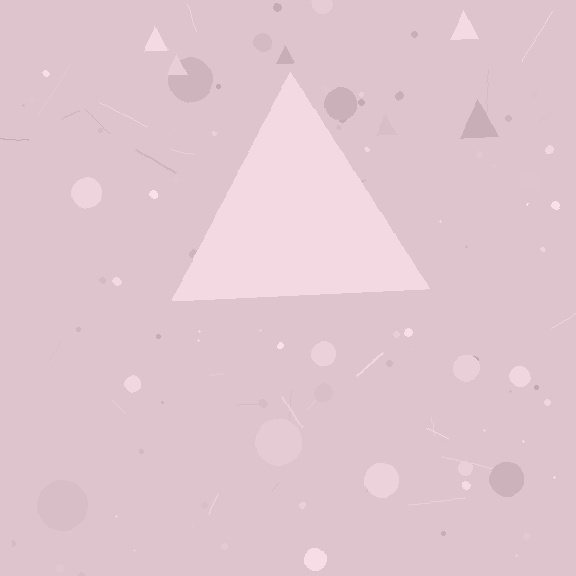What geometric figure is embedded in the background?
A triangle is embedded in the background.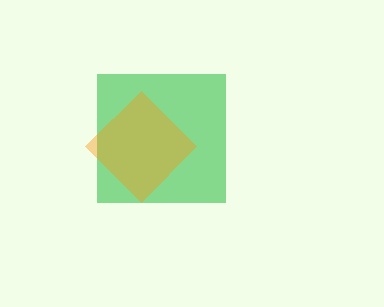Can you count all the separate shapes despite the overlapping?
Yes, there are 2 separate shapes.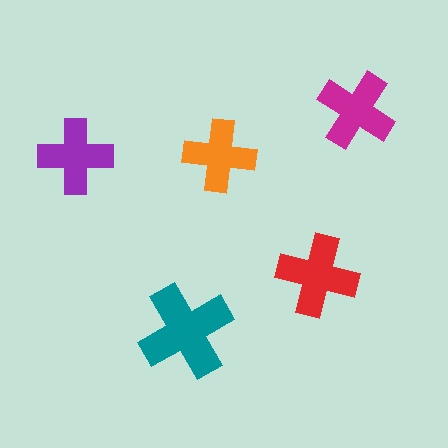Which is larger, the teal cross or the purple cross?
The teal one.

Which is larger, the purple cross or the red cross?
The red one.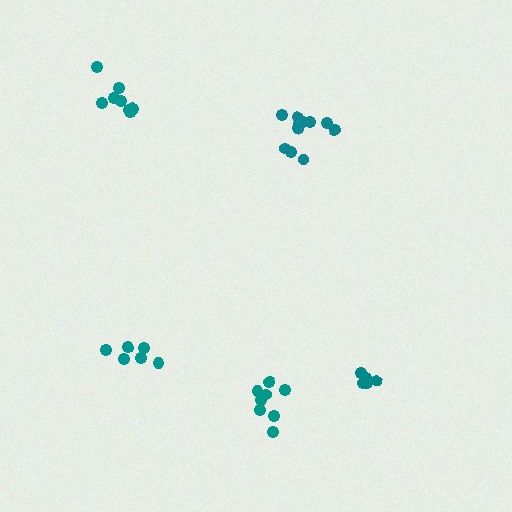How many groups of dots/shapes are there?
There are 5 groups.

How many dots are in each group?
Group 1: 11 dots, Group 2: 6 dots, Group 3: 8 dots, Group 4: 8 dots, Group 5: 6 dots (39 total).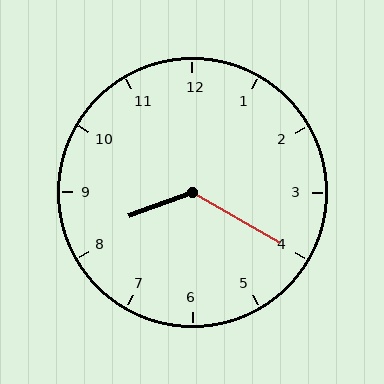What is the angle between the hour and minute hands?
Approximately 130 degrees.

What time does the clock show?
8:20.